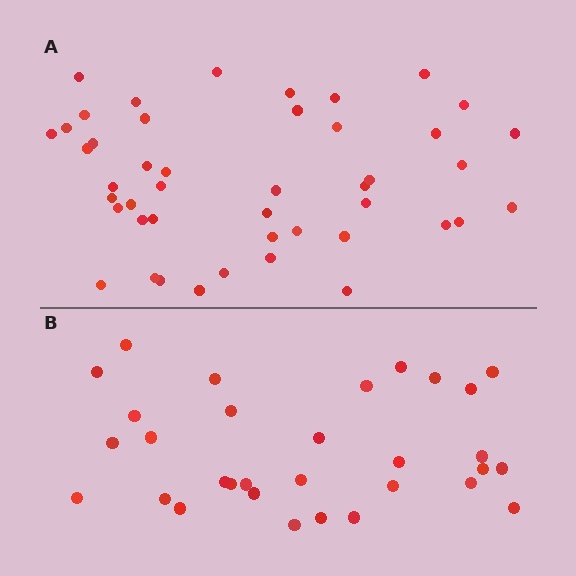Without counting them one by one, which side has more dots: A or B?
Region A (the top region) has more dots.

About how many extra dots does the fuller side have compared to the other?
Region A has approximately 15 more dots than region B.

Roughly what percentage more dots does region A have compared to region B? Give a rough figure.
About 45% more.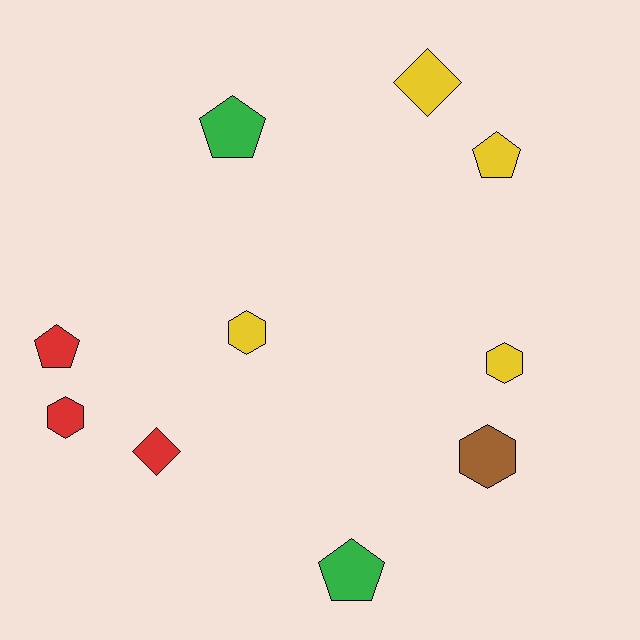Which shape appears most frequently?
Pentagon, with 4 objects.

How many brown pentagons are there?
There are no brown pentagons.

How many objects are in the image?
There are 10 objects.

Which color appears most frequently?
Yellow, with 4 objects.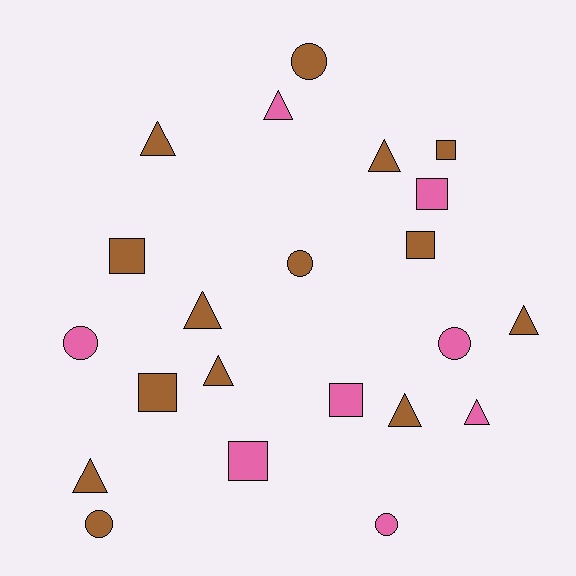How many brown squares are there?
There are 4 brown squares.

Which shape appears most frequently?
Triangle, with 9 objects.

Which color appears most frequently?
Brown, with 14 objects.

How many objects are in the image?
There are 22 objects.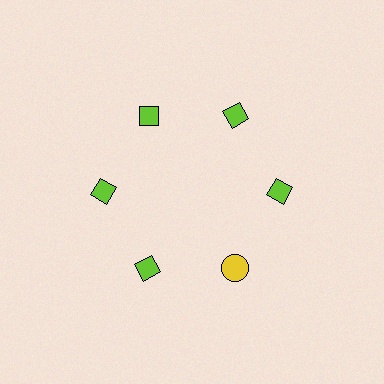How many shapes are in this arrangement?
There are 6 shapes arranged in a ring pattern.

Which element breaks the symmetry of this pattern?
The yellow circle at roughly the 5 o'clock position breaks the symmetry. All other shapes are lime diamonds.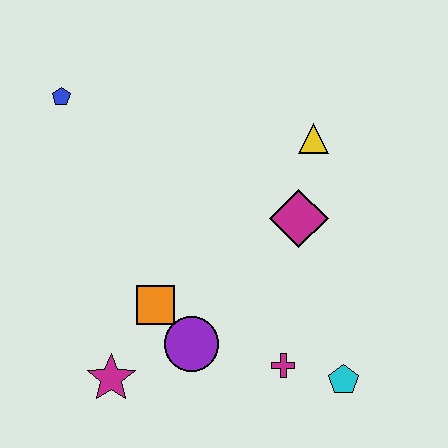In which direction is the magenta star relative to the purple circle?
The magenta star is to the left of the purple circle.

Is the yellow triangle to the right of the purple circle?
Yes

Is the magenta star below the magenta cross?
Yes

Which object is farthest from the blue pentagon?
The cyan pentagon is farthest from the blue pentagon.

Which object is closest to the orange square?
The purple circle is closest to the orange square.